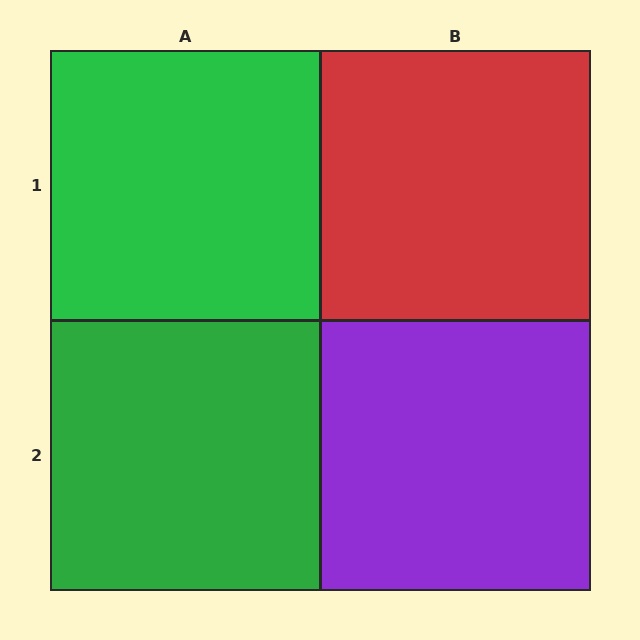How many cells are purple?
1 cell is purple.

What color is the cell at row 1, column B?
Red.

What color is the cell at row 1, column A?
Green.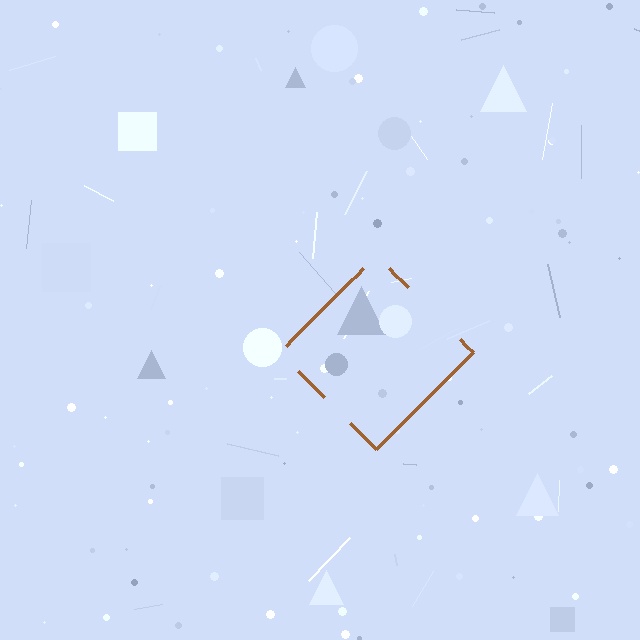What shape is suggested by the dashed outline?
The dashed outline suggests a diamond.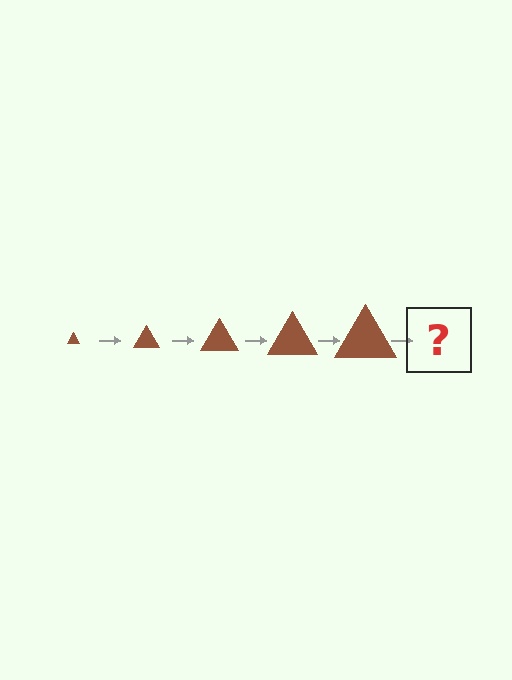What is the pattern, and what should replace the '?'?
The pattern is that the triangle gets progressively larger each step. The '?' should be a brown triangle, larger than the previous one.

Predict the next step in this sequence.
The next step is a brown triangle, larger than the previous one.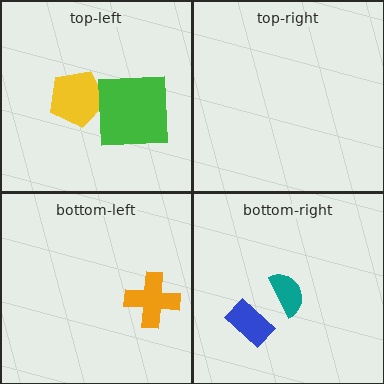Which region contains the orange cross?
The bottom-left region.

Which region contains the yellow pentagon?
The top-left region.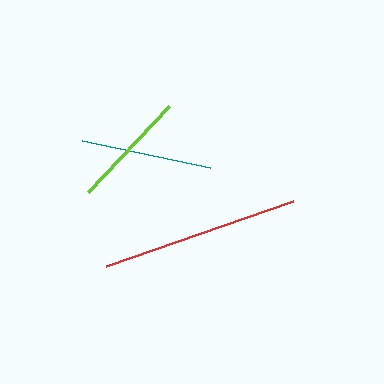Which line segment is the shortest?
The lime line is the shortest at approximately 117 pixels.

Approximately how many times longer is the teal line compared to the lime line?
The teal line is approximately 1.1 times the length of the lime line.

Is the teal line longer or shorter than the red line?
The red line is longer than the teal line.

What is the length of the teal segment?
The teal segment is approximately 131 pixels long.